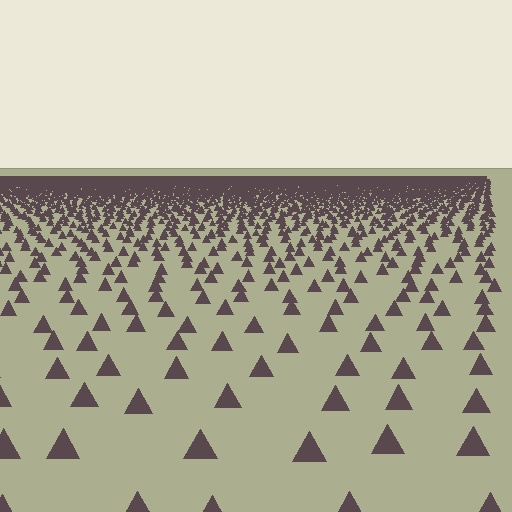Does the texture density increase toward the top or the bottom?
Density increases toward the top.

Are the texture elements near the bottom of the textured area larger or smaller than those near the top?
Larger. Near the bottom, elements are closer to the viewer and appear at a bigger on-screen size.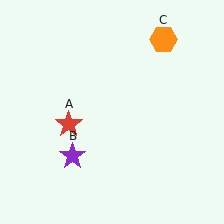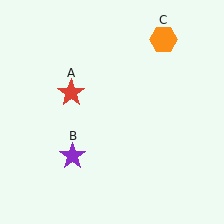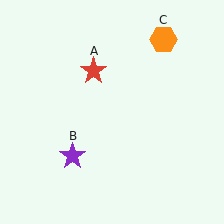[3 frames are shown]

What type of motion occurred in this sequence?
The red star (object A) rotated clockwise around the center of the scene.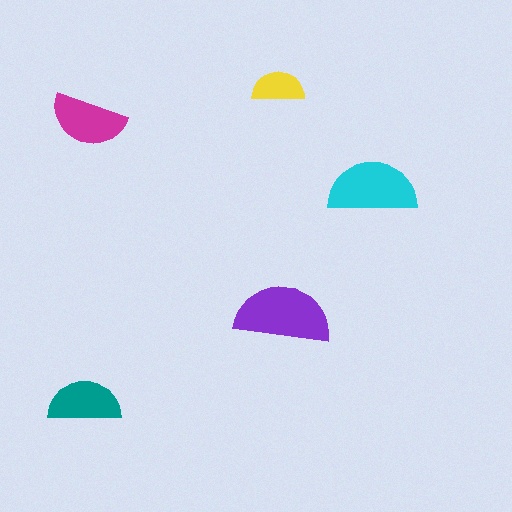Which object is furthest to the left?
The teal semicircle is leftmost.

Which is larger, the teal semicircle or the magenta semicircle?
The magenta one.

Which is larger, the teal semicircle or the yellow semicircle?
The teal one.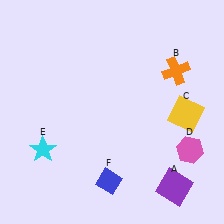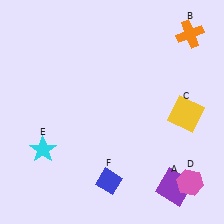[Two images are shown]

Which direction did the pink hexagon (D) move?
The pink hexagon (D) moved down.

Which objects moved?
The objects that moved are: the orange cross (B), the pink hexagon (D).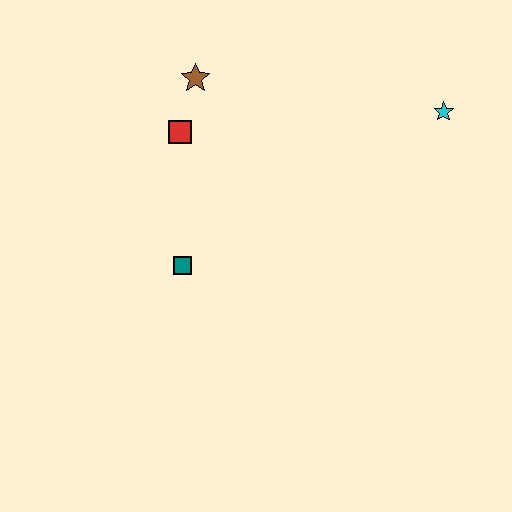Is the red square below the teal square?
No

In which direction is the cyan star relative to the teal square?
The cyan star is to the right of the teal square.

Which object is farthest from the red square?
The cyan star is farthest from the red square.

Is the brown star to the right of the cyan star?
No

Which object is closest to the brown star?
The red square is closest to the brown star.